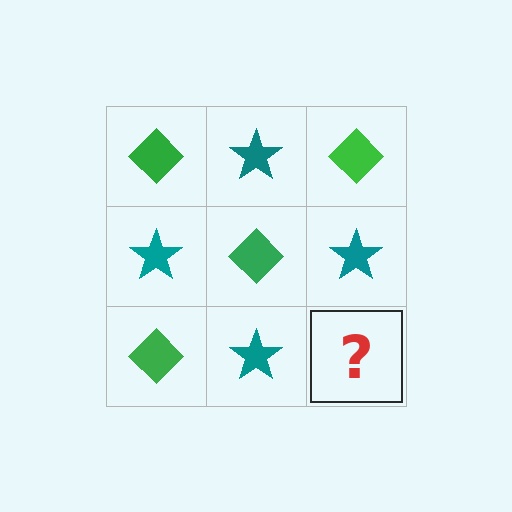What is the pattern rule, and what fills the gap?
The rule is that it alternates green diamond and teal star in a checkerboard pattern. The gap should be filled with a green diamond.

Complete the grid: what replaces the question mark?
The question mark should be replaced with a green diamond.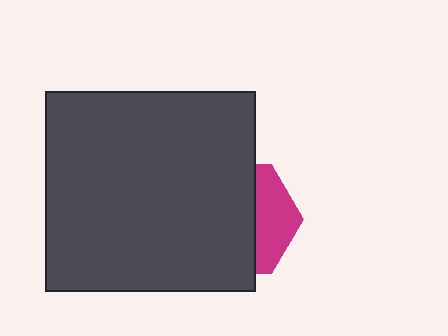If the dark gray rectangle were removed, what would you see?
You would see the complete magenta hexagon.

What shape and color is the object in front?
The object in front is a dark gray rectangle.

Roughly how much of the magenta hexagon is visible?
A small part of it is visible (roughly 34%).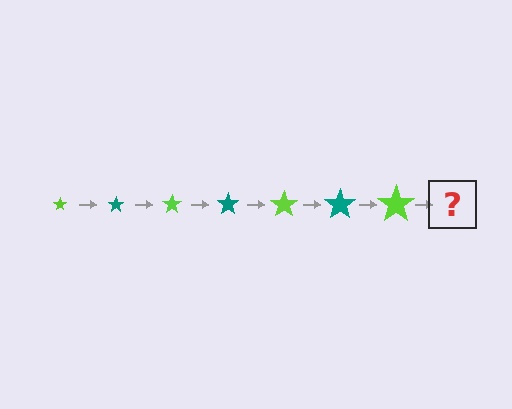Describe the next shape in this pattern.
It should be a teal star, larger than the previous one.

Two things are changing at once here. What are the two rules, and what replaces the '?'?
The two rules are that the star grows larger each step and the color cycles through lime and teal. The '?' should be a teal star, larger than the previous one.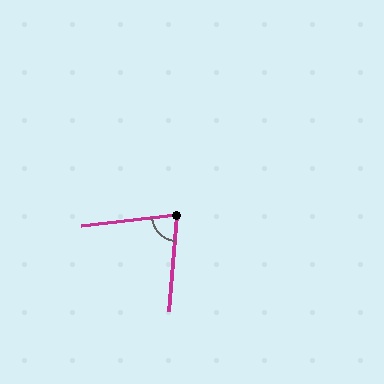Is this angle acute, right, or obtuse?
It is acute.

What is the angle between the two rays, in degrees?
Approximately 78 degrees.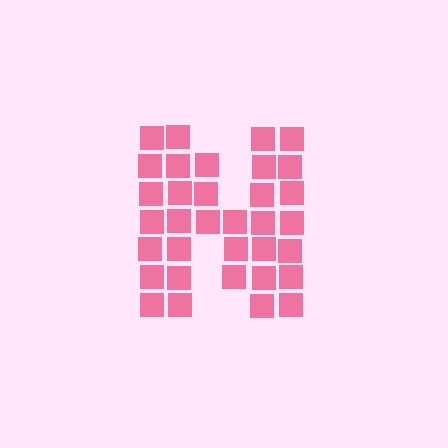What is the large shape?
The large shape is the letter N.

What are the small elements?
The small elements are squares.